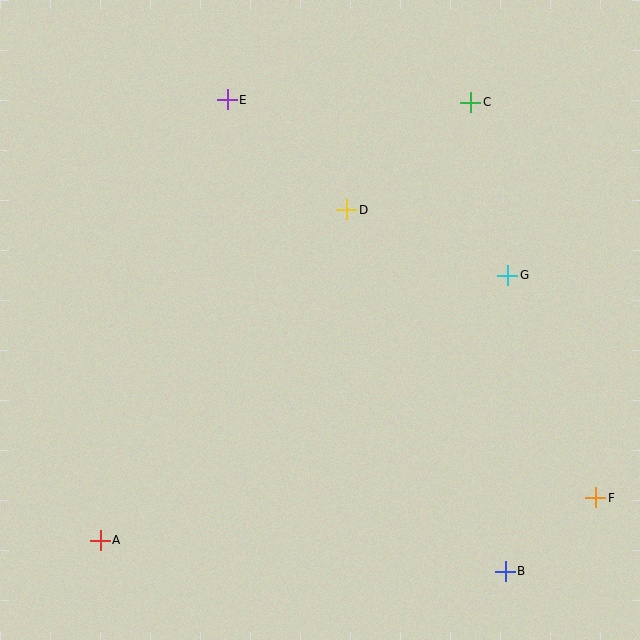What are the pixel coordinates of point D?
Point D is at (347, 210).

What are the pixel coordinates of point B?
Point B is at (505, 572).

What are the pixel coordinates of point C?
Point C is at (471, 102).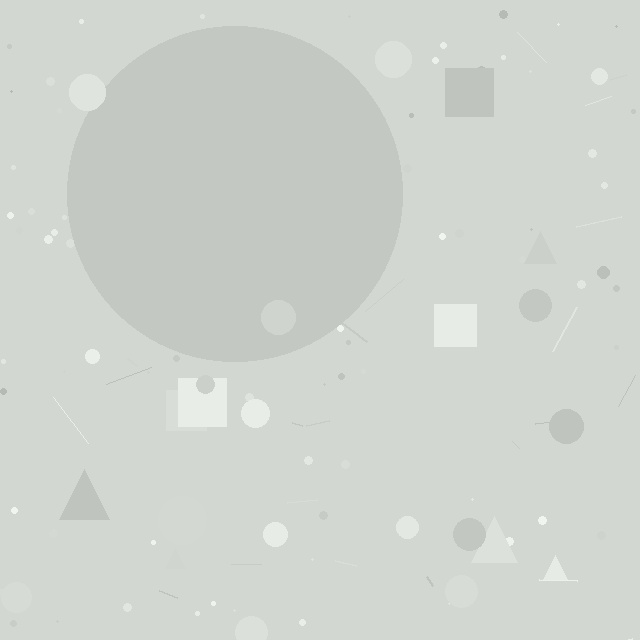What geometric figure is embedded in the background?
A circle is embedded in the background.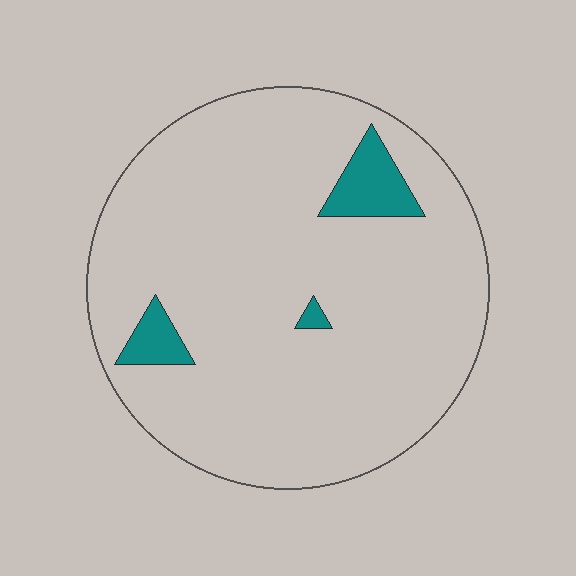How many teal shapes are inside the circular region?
3.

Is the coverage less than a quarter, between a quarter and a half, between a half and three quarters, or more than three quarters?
Less than a quarter.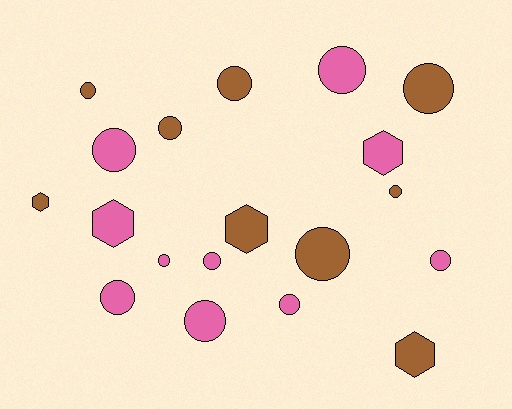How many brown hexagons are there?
There are 3 brown hexagons.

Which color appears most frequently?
Pink, with 10 objects.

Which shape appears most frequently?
Circle, with 14 objects.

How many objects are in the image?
There are 19 objects.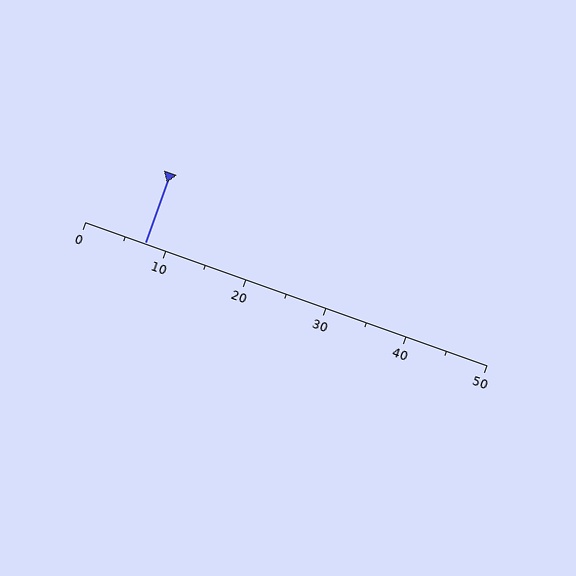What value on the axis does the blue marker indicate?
The marker indicates approximately 7.5.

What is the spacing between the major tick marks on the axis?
The major ticks are spaced 10 apart.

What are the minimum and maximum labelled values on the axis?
The axis runs from 0 to 50.